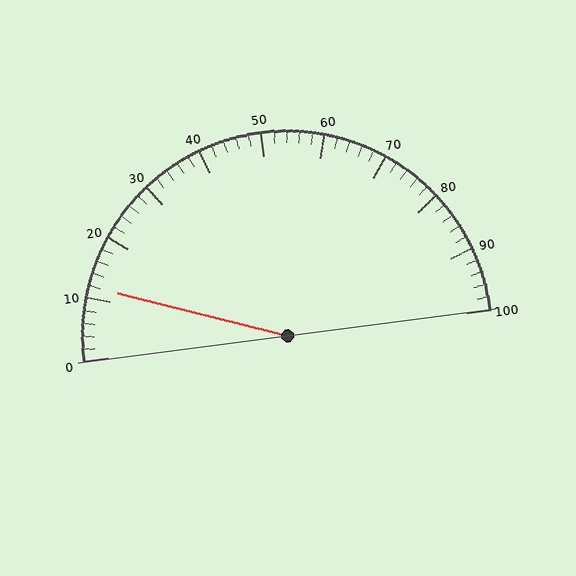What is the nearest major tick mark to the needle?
The nearest major tick mark is 10.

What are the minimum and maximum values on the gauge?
The gauge ranges from 0 to 100.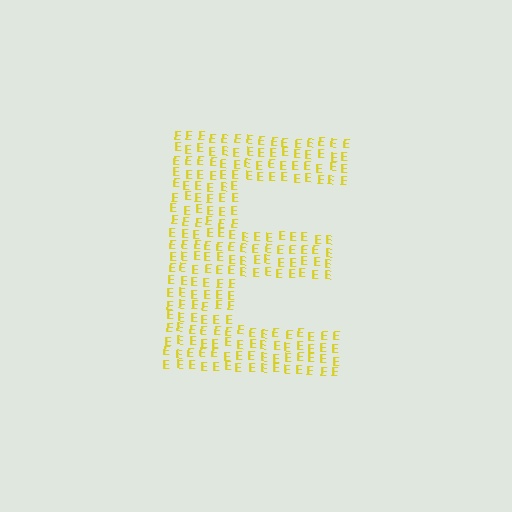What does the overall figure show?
The overall figure shows the letter E.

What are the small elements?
The small elements are letter E's.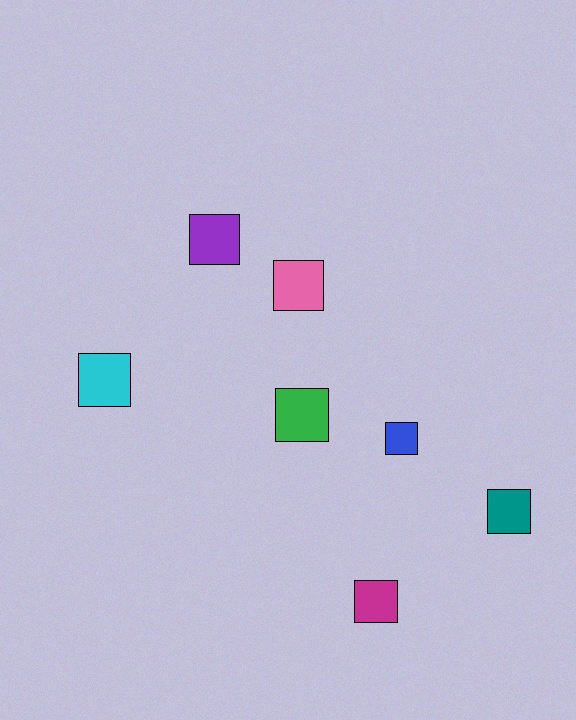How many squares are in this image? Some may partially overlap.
There are 7 squares.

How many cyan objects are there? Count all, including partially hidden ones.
There is 1 cyan object.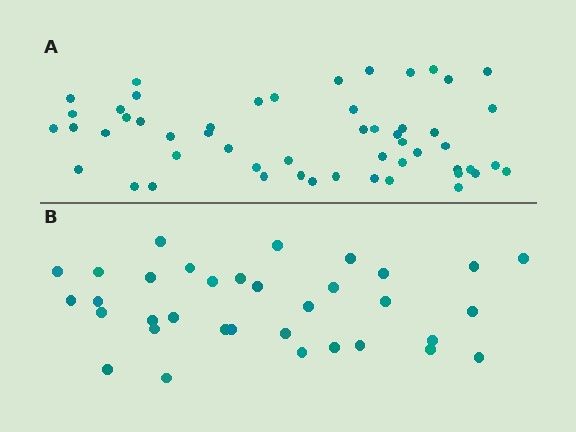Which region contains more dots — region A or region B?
Region A (the top region) has more dots.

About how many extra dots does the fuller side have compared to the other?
Region A has approximately 20 more dots than region B.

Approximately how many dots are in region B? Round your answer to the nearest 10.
About 30 dots. (The exact count is 34, which rounds to 30.)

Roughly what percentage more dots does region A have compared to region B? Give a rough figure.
About 55% more.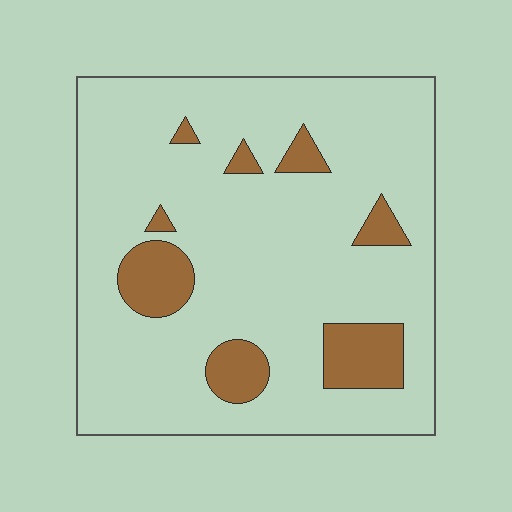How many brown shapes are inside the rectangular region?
8.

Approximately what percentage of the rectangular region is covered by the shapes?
Approximately 15%.